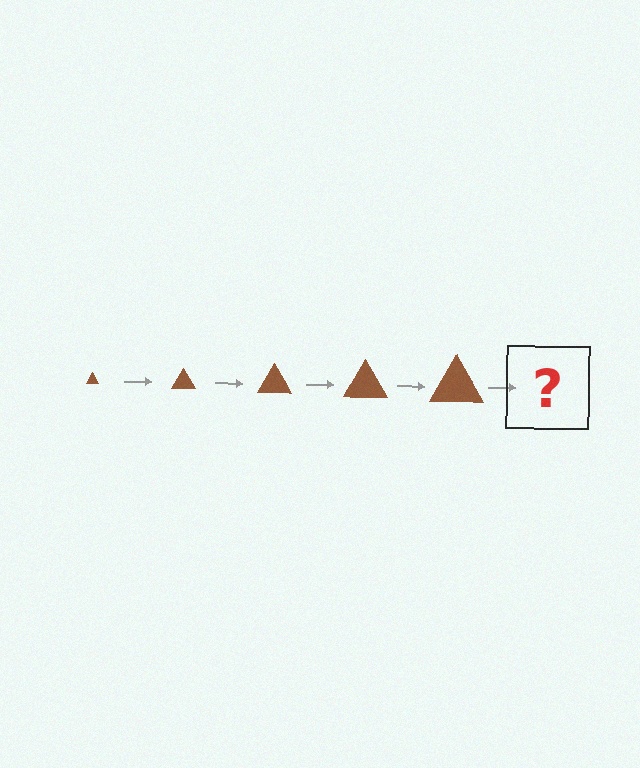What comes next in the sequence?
The next element should be a brown triangle, larger than the previous one.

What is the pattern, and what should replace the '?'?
The pattern is that the triangle gets progressively larger each step. The '?' should be a brown triangle, larger than the previous one.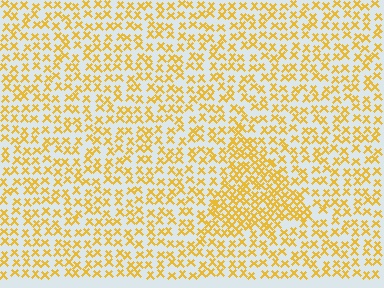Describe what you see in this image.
The image contains small yellow elements arranged at two different densities. A triangle-shaped region is visible where the elements are more densely packed than the surrounding area.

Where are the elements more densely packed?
The elements are more densely packed inside the triangle boundary.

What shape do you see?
I see a triangle.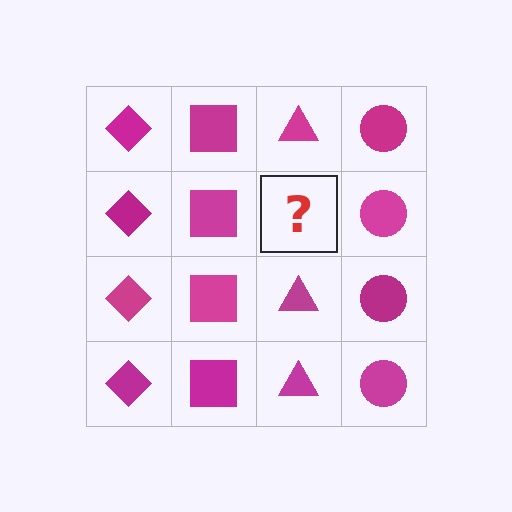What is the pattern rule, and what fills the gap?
The rule is that each column has a consistent shape. The gap should be filled with a magenta triangle.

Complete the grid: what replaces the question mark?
The question mark should be replaced with a magenta triangle.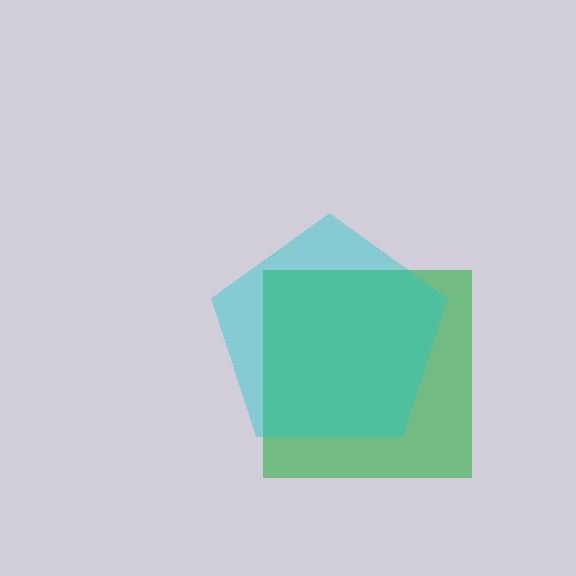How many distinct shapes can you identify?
There are 2 distinct shapes: a green square, a cyan pentagon.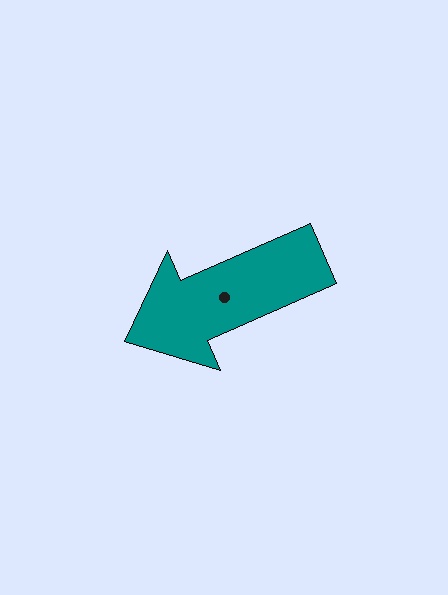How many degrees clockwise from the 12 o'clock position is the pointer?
Approximately 246 degrees.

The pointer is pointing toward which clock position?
Roughly 8 o'clock.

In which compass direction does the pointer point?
Southwest.